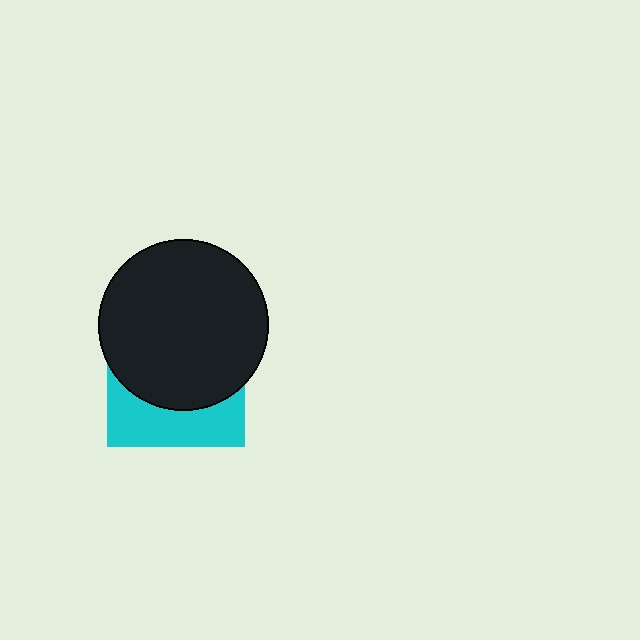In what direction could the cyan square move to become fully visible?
The cyan square could move down. That would shift it out from behind the black circle entirely.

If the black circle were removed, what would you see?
You would see the complete cyan square.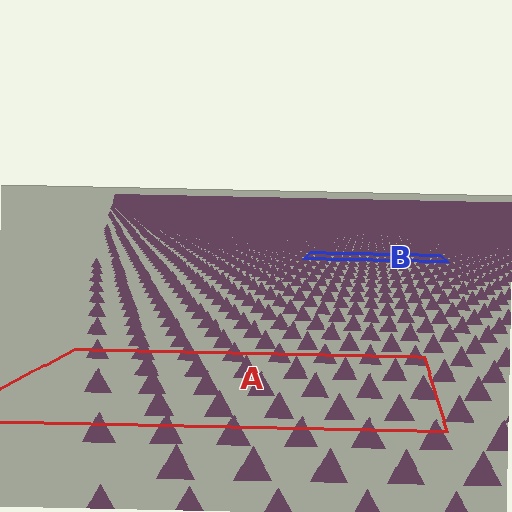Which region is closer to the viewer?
Region A is closer. The texture elements there are larger and more spread out.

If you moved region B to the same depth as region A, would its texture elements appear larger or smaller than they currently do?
They would appear larger. At a closer depth, the same texture elements are projected at a bigger on-screen size.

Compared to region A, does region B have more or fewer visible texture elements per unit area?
Region B has more texture elements per unit area — they are packed more densely because it is farther away.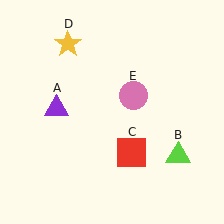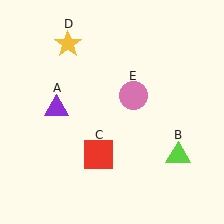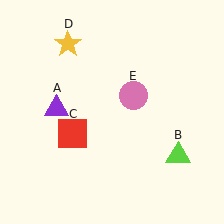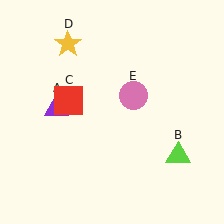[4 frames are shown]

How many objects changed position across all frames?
1 object changed position: red square (object C).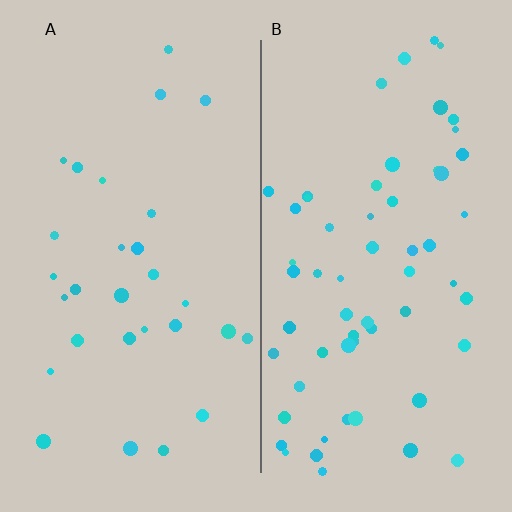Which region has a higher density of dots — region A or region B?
B (the right).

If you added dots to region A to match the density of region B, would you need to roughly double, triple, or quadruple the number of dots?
Approximately double.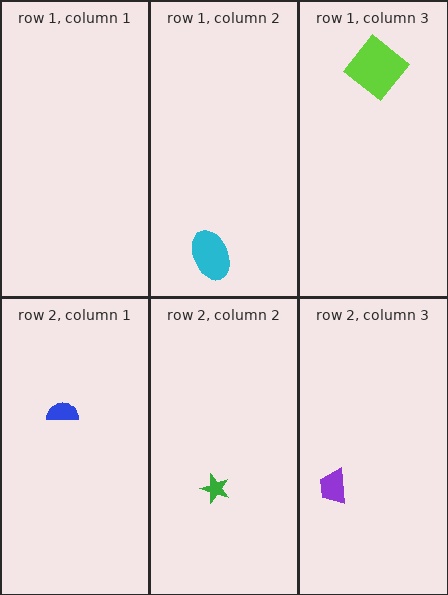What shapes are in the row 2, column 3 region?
The purple trapezoid.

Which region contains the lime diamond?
The row 1, column 3 region.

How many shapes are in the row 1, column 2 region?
1.